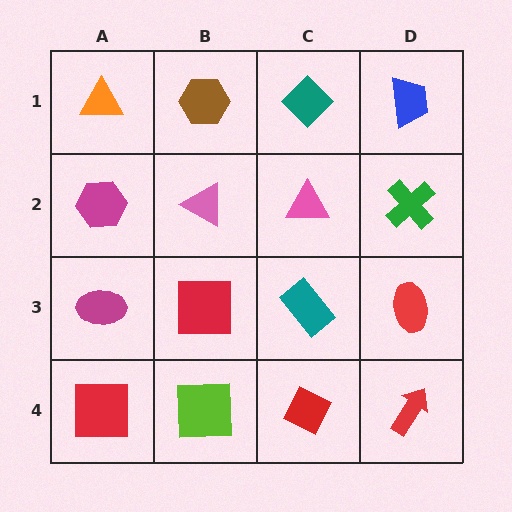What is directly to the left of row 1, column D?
A teal diamond.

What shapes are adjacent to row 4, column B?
A red square (row 3, column B), a red square (row 4, column A), a red diamond (row 4, column C).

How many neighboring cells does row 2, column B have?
4.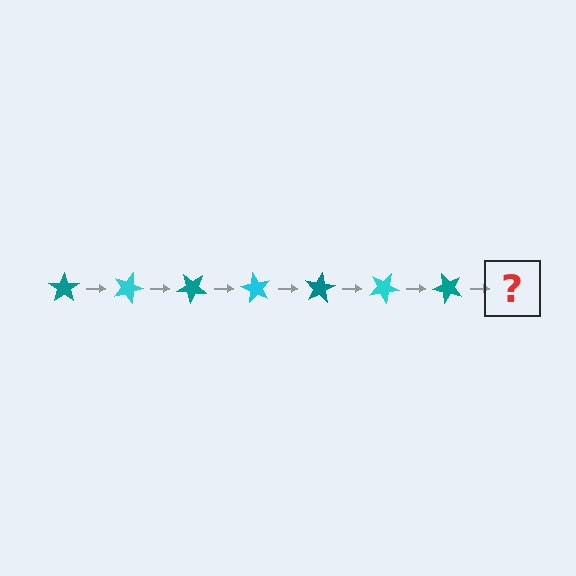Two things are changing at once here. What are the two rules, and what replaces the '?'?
The two rules are that it rotates 20 degrees each step and the color cycles through teal and cyan. The '?' should be a cyan star, rotated 140 degrees from the start.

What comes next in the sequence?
The next element should be a cyan star, rotated 140 degrees from the start.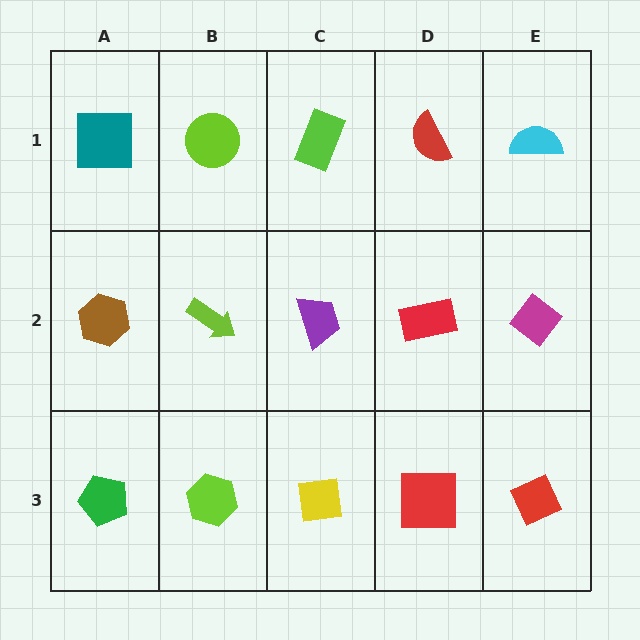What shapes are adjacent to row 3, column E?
A magenta diamond (row 2, column E), a red square (row 3, column D).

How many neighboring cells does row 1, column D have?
3.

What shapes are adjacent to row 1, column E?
A magenta diamond (row 2, column E), a red semicircle (row 1, column D).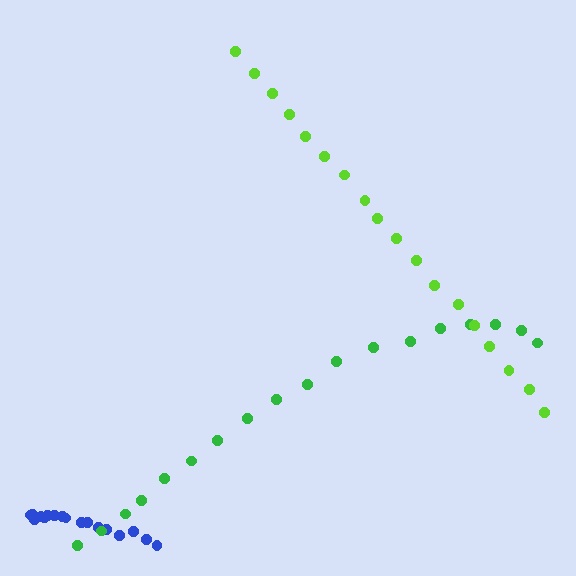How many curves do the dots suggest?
There are 3 distinct paths.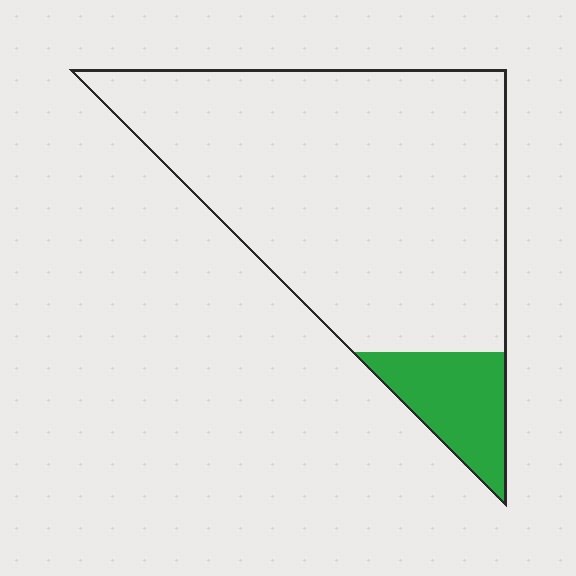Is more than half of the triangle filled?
No.